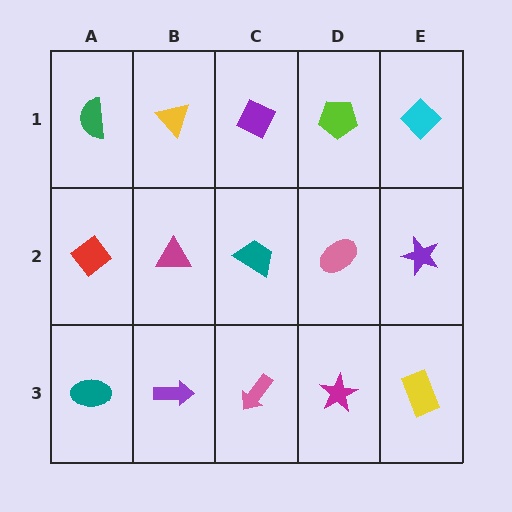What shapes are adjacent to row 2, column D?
A lime pentagon (row 1, column D), a magenta star (row 3, column D), a teal trapezoid (row 2, column C), a purple star (row 2, column E).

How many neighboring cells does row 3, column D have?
3.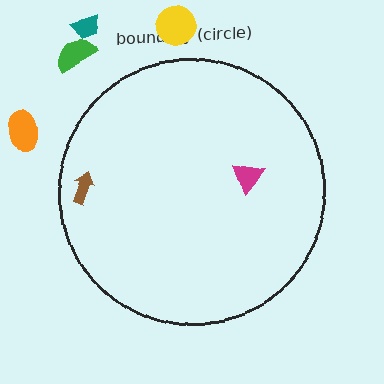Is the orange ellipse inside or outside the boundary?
Outside.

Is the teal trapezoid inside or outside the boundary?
Outside.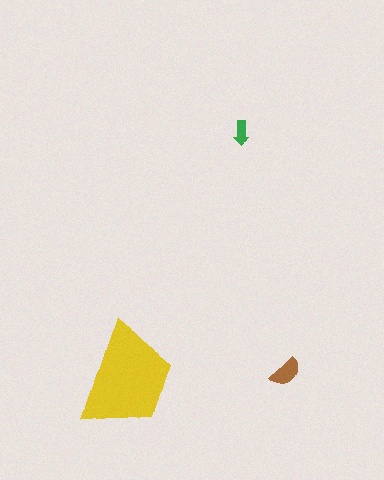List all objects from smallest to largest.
The green arrow, the brown semicircle, the yellow trapezoid.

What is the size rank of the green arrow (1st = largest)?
3rd.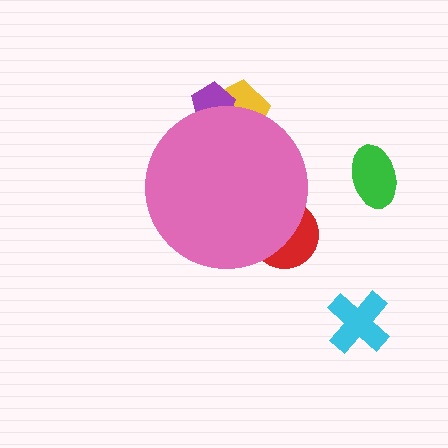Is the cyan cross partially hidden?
No, the cyan cross is fully visible.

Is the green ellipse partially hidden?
No, the green ellipse is fully visible.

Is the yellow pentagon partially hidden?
Yes, the yellow pentagon is partially hidden behind the pink circle.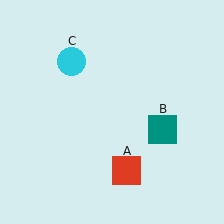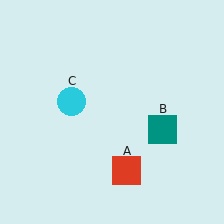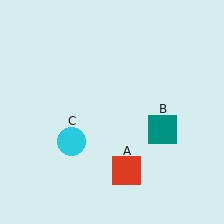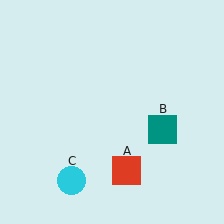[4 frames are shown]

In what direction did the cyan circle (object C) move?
The cyan circle (object C) moved down.